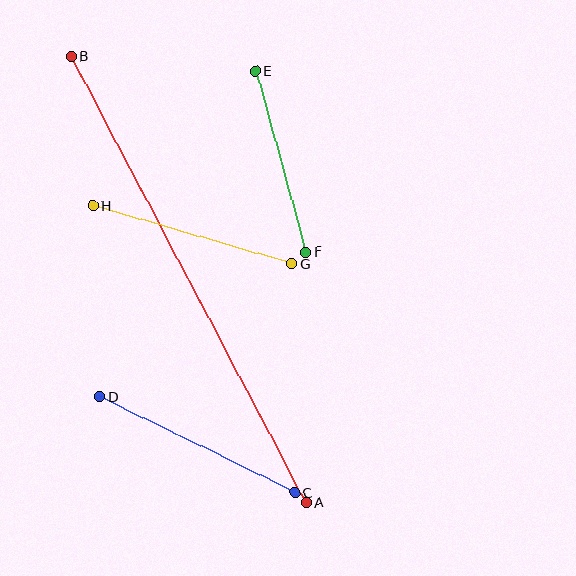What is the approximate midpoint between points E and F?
The midpoint is at approximately (281, 162) pixels.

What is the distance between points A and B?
The distance is approximately 504 pixels.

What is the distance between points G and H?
The distance is approximately 207 pixels.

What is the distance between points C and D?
The distance is approximately 217 pixels.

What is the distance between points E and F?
The distance is approximately 187 pixels.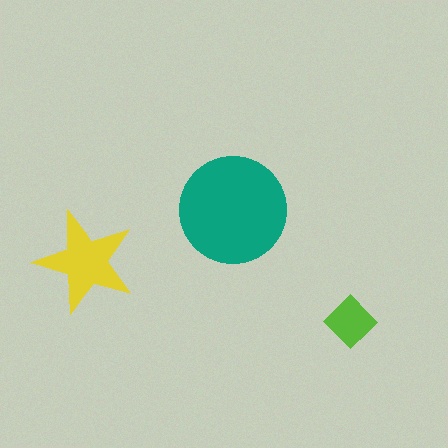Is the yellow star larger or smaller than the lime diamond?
Larger.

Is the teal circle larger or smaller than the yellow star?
Larger.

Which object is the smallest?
The lime diamond.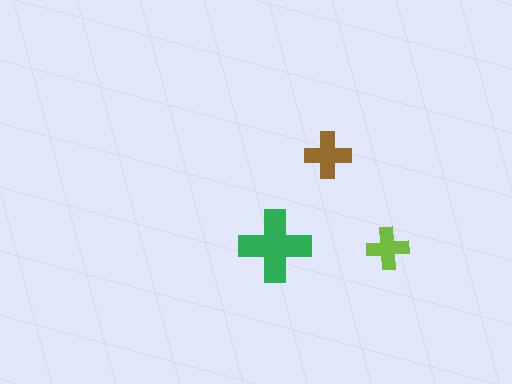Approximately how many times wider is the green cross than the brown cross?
About 1.5 times wider.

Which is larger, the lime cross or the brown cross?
The brown one.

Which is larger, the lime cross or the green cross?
The green one.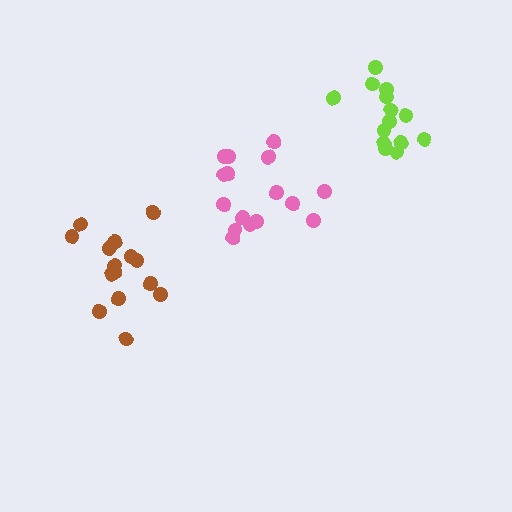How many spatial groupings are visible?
There are 3 spatial groupings.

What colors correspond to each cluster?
The clusters are colored: pink, brown, lime.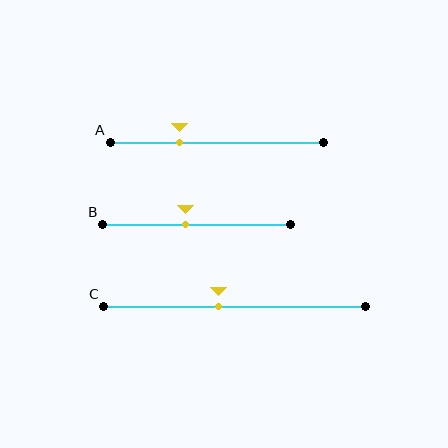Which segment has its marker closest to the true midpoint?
Segment B has its marker closest to the true midpoint.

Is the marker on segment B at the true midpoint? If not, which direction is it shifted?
No, the marker on segment B is shifted to the left by about 6% of the segment length.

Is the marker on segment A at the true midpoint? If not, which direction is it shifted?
No, the marker on segment A is shifted to the left by about 17% of the segment length.